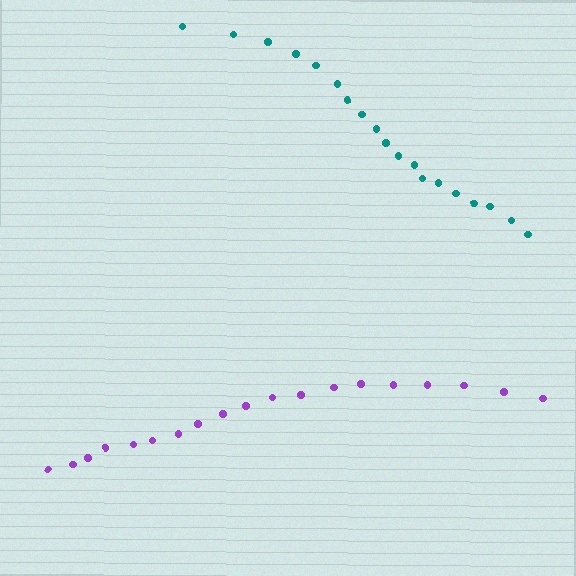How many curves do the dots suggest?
There are 2 distinct paths.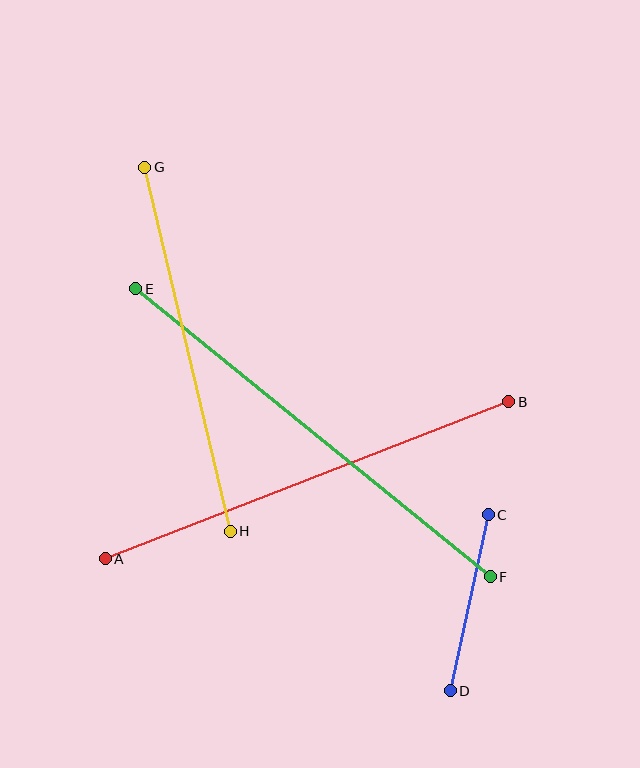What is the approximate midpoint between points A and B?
The midpoint is at approximately (307, 480) pixels.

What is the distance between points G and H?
The distance is approximately 374 pixels.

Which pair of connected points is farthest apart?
Points E and F are farthest apart.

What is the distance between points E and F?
The distance is approximately 457 pixels.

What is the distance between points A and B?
The distance is approximately 433 pixels.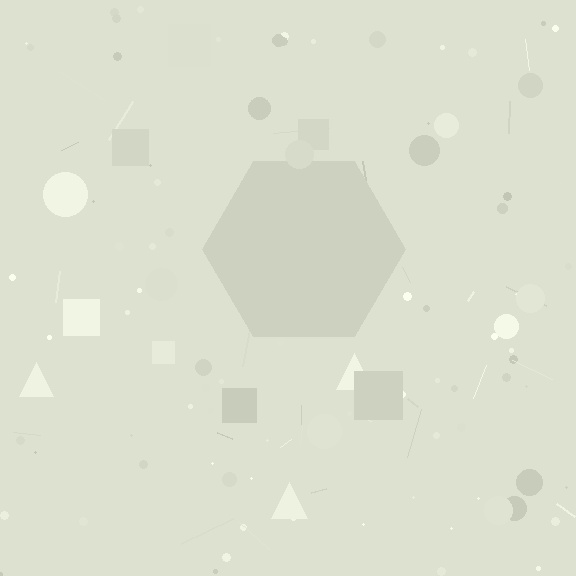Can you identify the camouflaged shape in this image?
The camouflaged shape is a hexagon.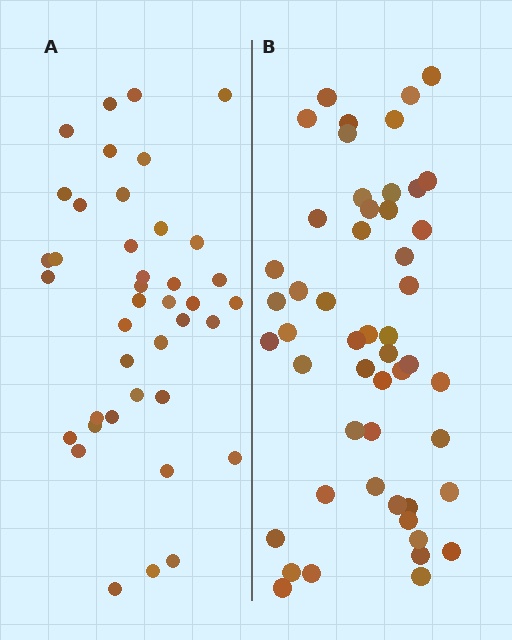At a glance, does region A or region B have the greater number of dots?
Region B (the right region) has more dots.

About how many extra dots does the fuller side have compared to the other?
Region B has roughly 12 or so more dots than region A.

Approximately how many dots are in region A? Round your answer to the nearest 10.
About 40 dots.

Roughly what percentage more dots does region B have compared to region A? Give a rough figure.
About 30% more.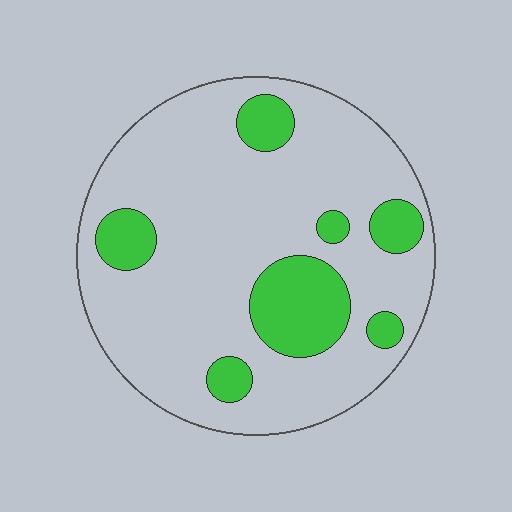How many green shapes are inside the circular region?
7.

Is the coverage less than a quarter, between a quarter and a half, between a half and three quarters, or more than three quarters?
Less than a quarter.